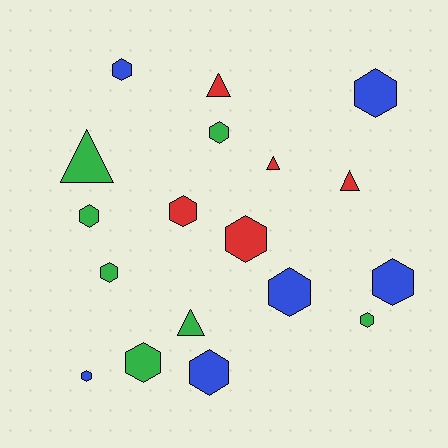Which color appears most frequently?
Green, with 7 objects.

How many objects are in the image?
There are 18 objects.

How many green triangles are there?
There are 2 green triangles.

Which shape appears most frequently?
Hexagon, with 13 objects.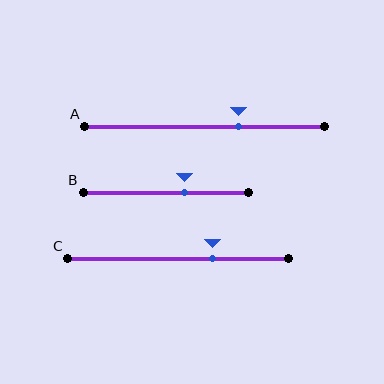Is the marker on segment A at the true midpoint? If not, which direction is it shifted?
No, the marker on segment A is shifted to the right by about 14% of the segment length.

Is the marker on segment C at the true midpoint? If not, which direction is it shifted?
No, the marker on segment C is shifted to the right by about 15% of the segment length.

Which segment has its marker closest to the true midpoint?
Segment B has its marker closest to the true midpoint.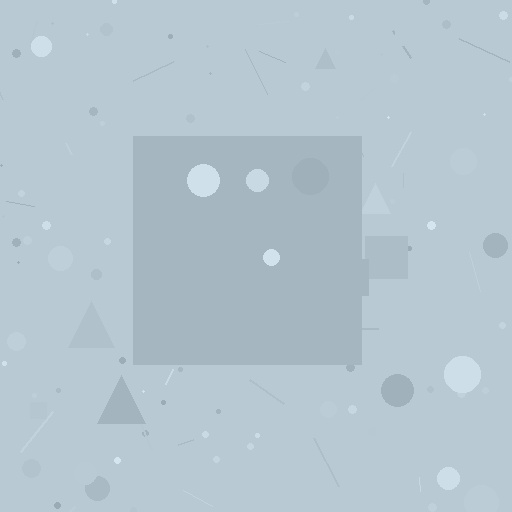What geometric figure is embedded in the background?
A square is embedded in the background.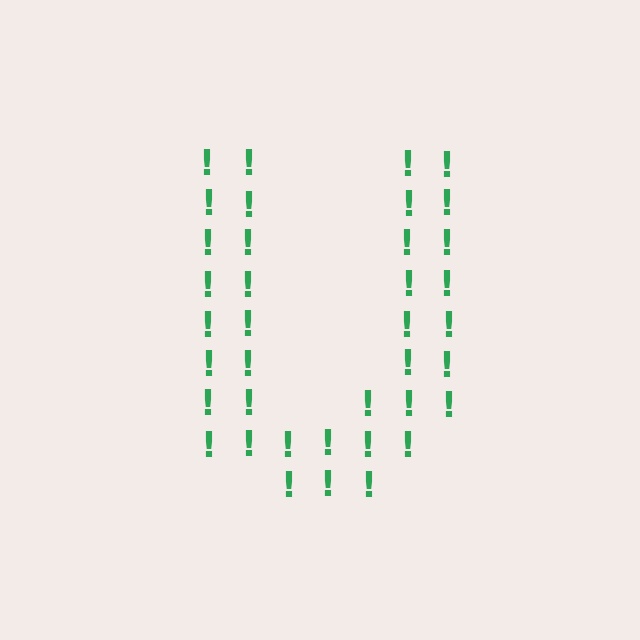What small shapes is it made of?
It is made of small exclamation marks.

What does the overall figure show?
The overall figure shows the letter U.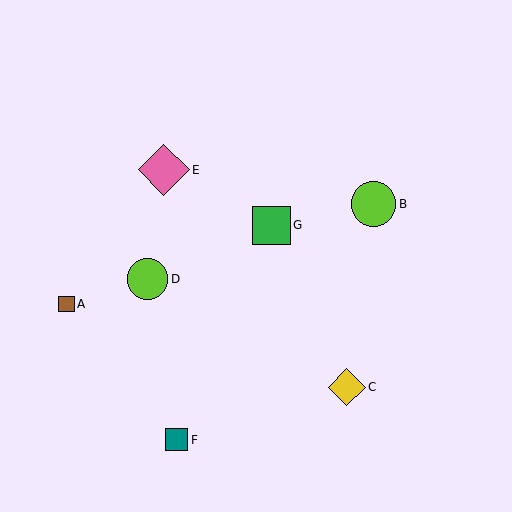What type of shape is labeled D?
Shape D is a lime circle.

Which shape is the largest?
The pink diamond (labeled E) is the largest.